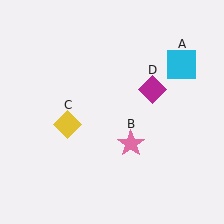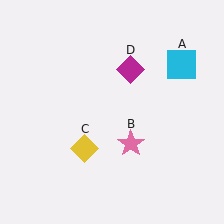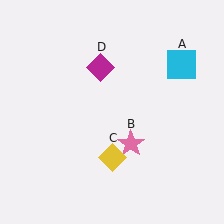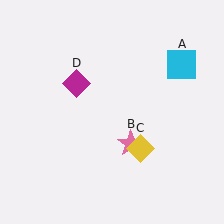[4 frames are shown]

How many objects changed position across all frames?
2 objects changed position: yellow diamond (object C), magenta diamond (object D).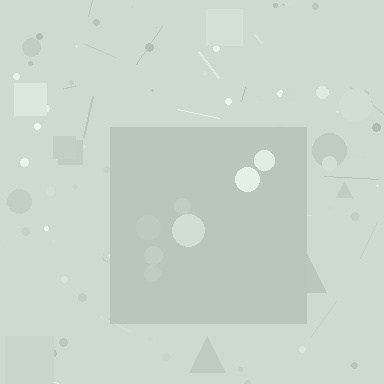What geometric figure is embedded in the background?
A square is embedded in the background.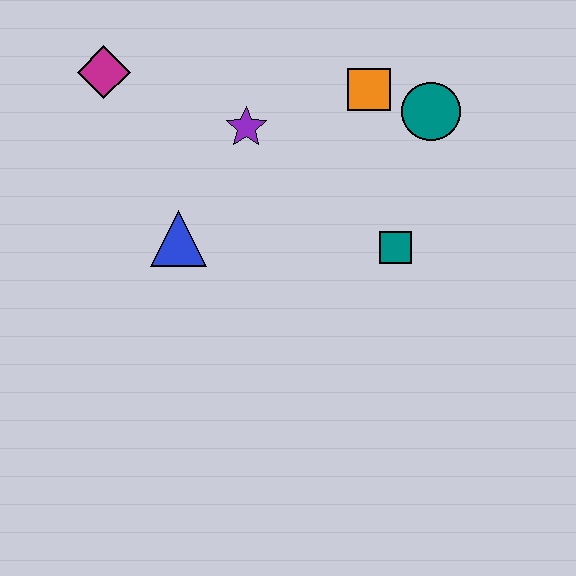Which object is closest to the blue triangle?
The purple star is closest to the blue triangle.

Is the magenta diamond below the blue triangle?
No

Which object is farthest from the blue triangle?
The teal circle is farthest from the blue triangle.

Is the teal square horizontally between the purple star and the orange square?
No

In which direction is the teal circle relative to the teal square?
The teal circle is above the teal square.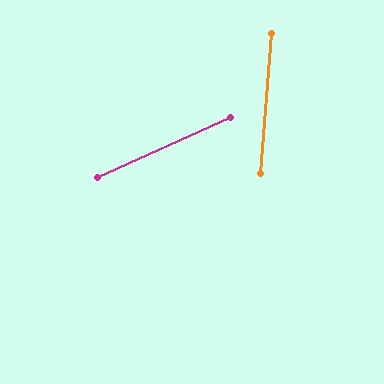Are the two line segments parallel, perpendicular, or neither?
Neither parallel nor perpendicular — they differ by about 61°.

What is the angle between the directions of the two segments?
Approximately 61 degrees.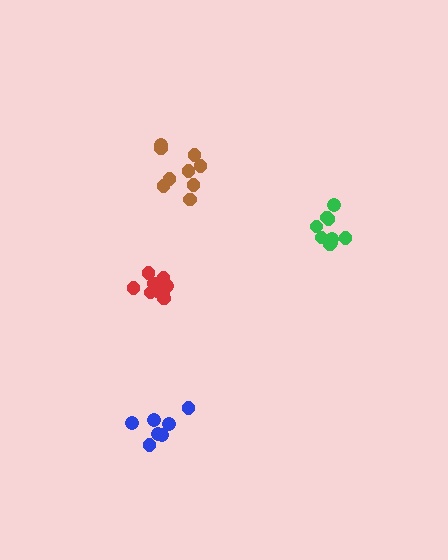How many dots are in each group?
Group 1: 10 dots, Group 2: 7 dots, Group 3: 10 dots, Group 4: 9 dots (36 total).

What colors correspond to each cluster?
The clusters are colored: green, blue, red, brown.